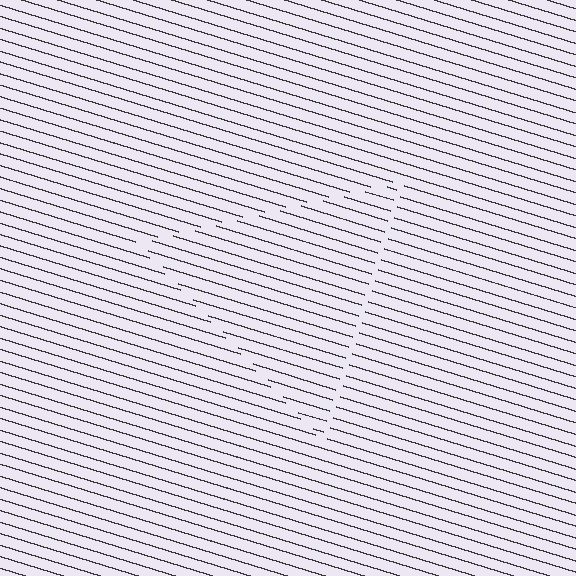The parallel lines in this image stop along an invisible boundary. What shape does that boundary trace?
An illusory triangle. The interior of the shape contains the same grating, shifted by half a period — the contour is defined by the phase discontinuity where line-ends from the inner and outer gratings abut.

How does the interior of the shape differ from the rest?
The interior of the shape contains the same grating, shifted by half a period — the contour is defined by the phase discontinuity where line-ends from the inner and outer gratings abut.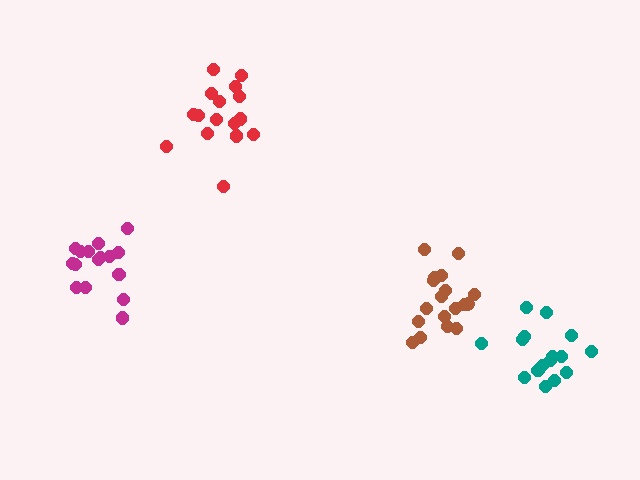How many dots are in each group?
Group 1: 18 dots, Group 2: 16 dots, Group 3: 16 dots, Group 4: 16 dots (66 total).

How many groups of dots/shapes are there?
There are 4 groups.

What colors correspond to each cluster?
The clusters are colored: brown, magenta, teal, red.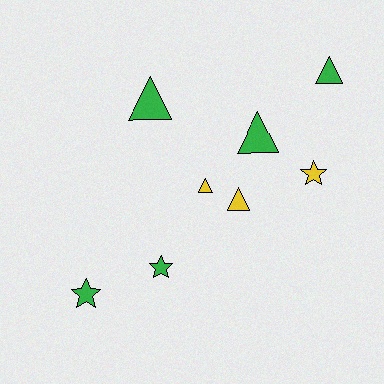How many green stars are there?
There are 2 green stars.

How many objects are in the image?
There are 8 objects.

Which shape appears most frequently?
Triangle, with 5 objects.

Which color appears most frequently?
Green, with 5 objects.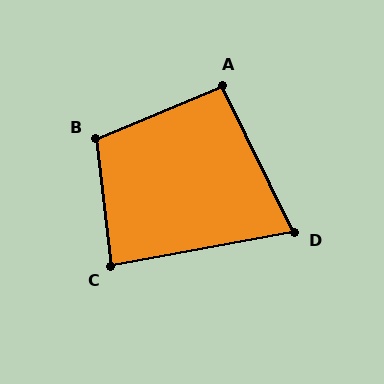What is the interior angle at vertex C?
Approximately 86 degrees (approximately right).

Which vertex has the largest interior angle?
B, at approximately 106 degrees.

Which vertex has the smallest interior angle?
D, at approximately 74 degrees.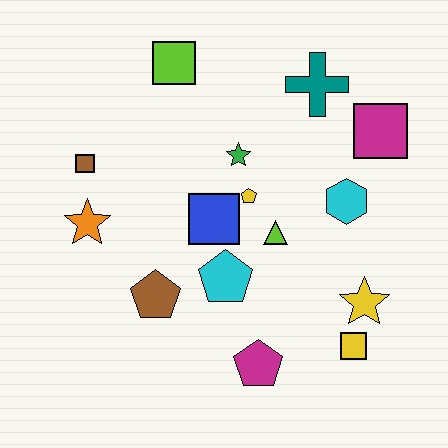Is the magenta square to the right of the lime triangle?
Yes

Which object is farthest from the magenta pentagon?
The lime square is farthest from the magenta pentagon.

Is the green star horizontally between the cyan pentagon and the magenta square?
Yes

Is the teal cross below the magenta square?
No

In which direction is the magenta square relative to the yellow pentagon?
The magenta square is to the right of the yellow pentagon.